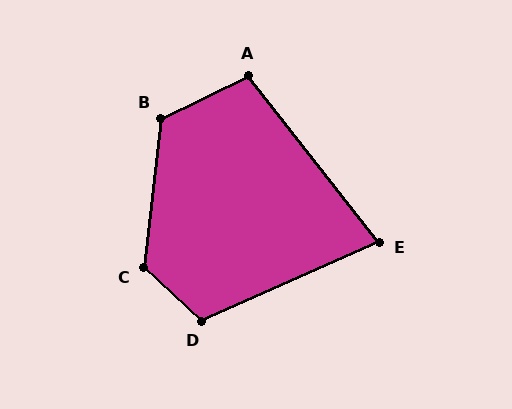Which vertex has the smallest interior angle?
E, at approximately 76 degrees.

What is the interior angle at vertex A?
Approximately 103 degrees (obtuse).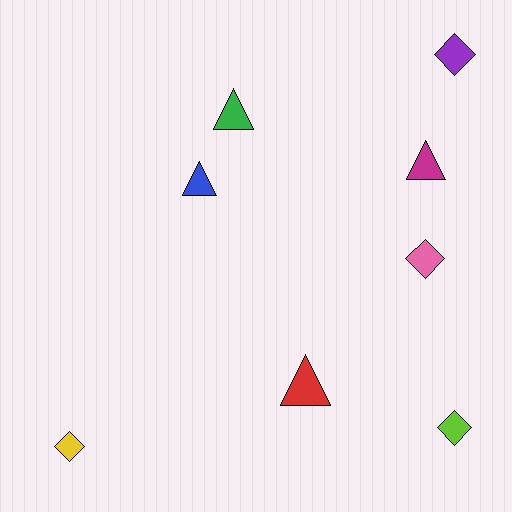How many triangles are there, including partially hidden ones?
There are 4 triangles.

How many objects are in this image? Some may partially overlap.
There are 8 objects.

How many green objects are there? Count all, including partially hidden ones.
There is 1 green object.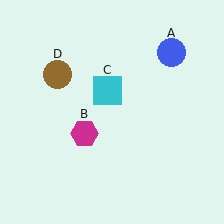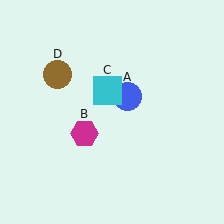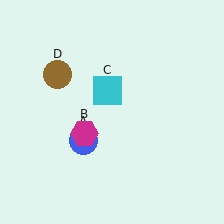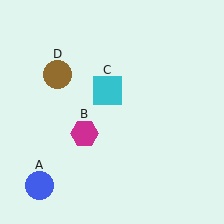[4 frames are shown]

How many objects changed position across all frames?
1 object changed position: blue circle (object A).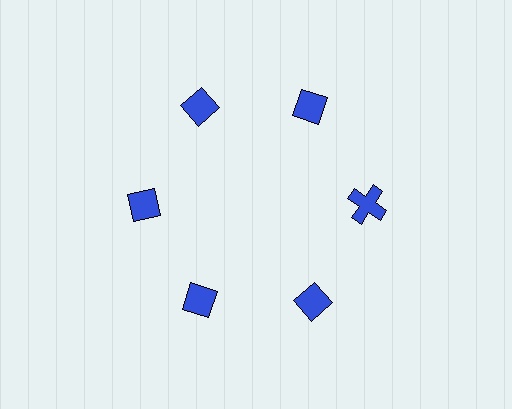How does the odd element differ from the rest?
It has a different shape: cross instead of diamond.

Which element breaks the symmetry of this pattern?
The blue cross at roughly the 3 o'clock position breaks the symmetry. All other shapes are blue diamonds.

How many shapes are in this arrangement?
There are 6 shapes arranged in a ring pattern.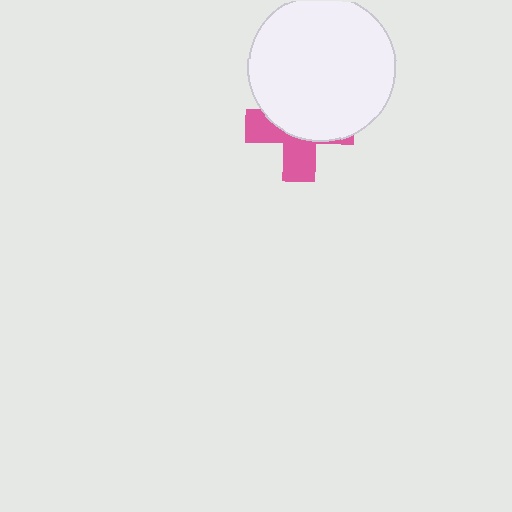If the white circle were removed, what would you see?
You would see the complete pink cross.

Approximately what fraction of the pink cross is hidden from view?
Roughly 58% of the pink cross is hidden behind the white circle.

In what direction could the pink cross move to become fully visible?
The pink cross could move down. That would shift it out from behind the white circle entirely.